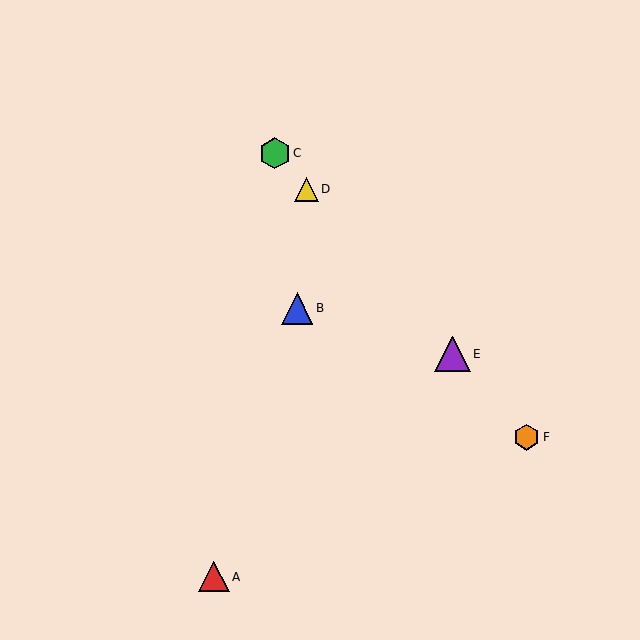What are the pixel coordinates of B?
Object B is at (297, 308).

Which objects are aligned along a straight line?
Objects C, D, E, F are aligned along a straight line.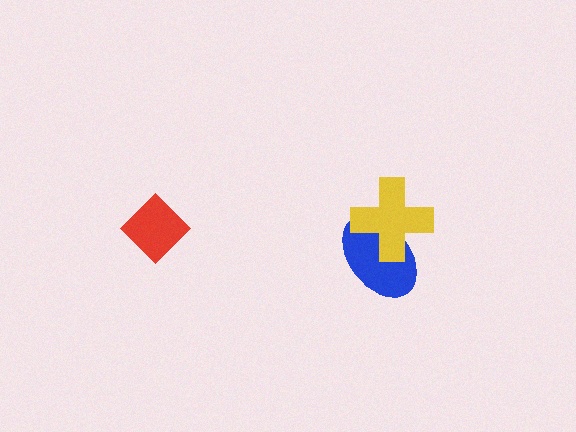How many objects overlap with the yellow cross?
1 object overlaps with the yellow cross.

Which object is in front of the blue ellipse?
The yellow cross is in front of the blue ellipse.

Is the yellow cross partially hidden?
No, no other shape covers it.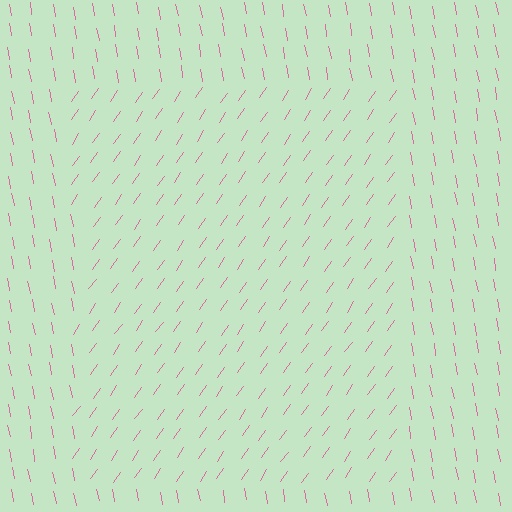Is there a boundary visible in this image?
Yes, there is a texture boundary formed by a change in line orientation.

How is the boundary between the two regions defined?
The boundary is defined purely by a change in line orientation (approximately 45 degrees difference). All lines are the same color and thickness.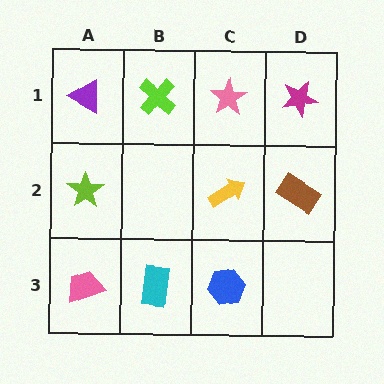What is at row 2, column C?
A yellow arrow.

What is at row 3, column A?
A pink trapezoid.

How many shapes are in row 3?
3 shapes.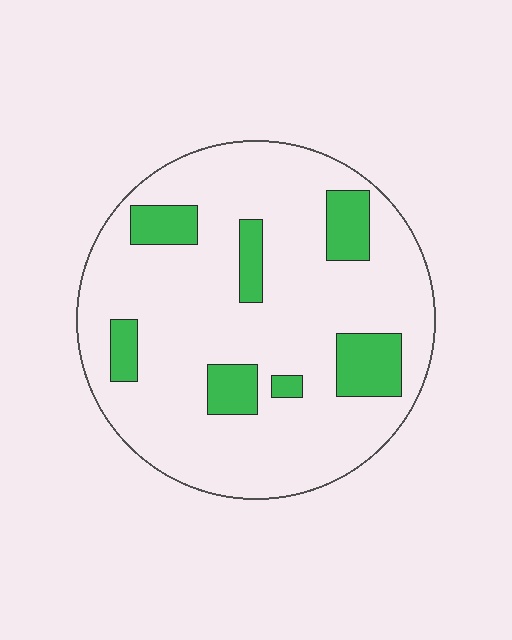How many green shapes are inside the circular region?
7.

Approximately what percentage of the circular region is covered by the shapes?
Approximately 15%.